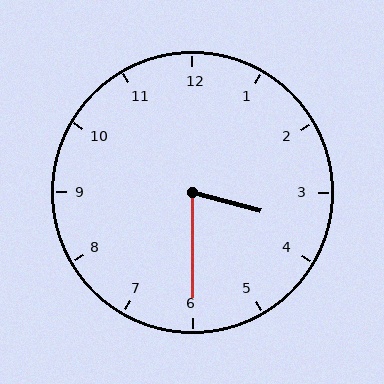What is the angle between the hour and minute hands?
Approximately 75 degrees.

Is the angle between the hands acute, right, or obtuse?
It is acute.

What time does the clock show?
3:30.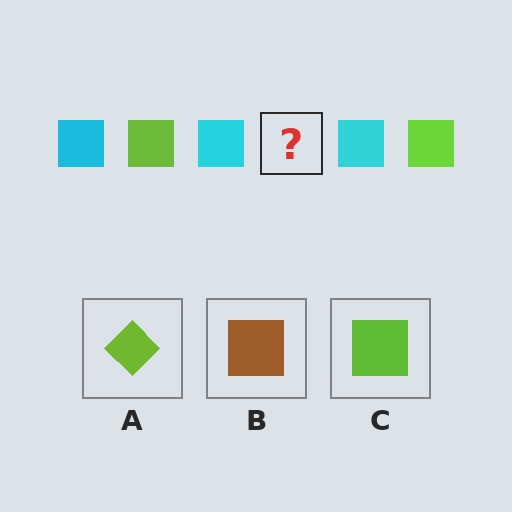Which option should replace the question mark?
Option C.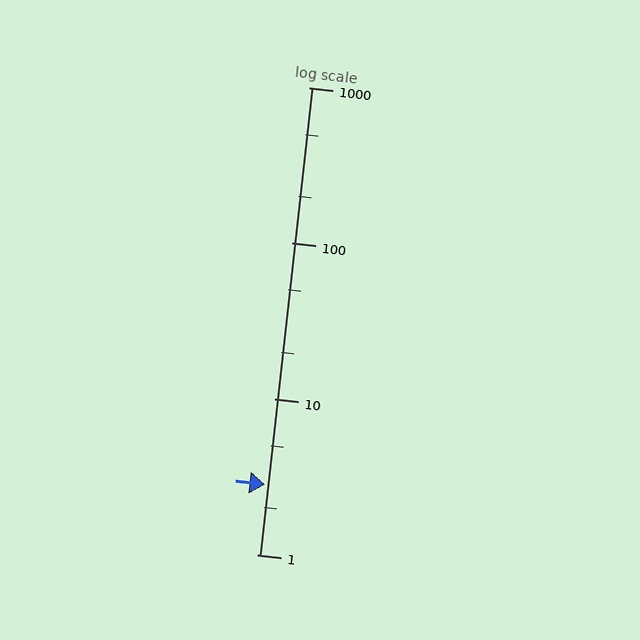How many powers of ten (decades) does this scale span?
The scale spans 3 decades, from 1 to 1000.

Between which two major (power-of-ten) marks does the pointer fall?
The pointer is between 1 and 10.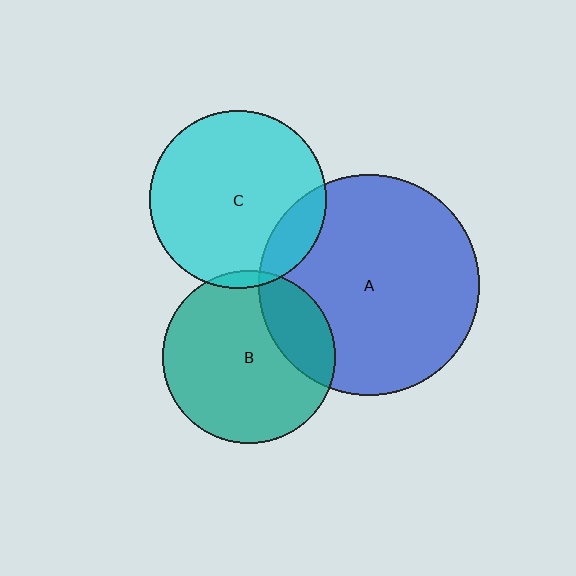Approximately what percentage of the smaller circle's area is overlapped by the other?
Approximately 15%.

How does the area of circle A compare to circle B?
Approximately 1.6 times.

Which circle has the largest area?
Circle A (blue).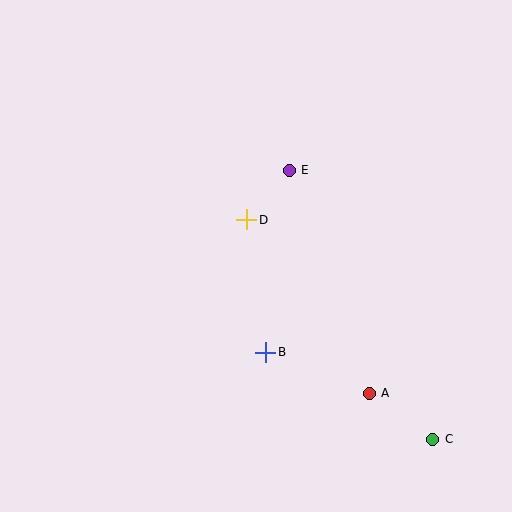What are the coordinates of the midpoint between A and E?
The midpoint between A and E is at (329, 282).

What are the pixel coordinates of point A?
Point A is at (369, 393).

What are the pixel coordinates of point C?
Point C is at (433, 439).